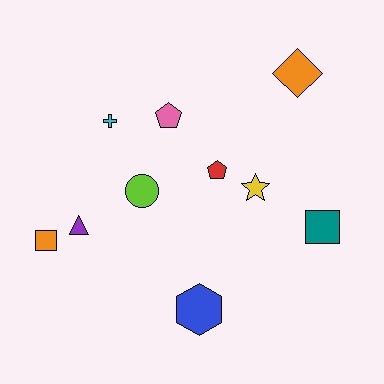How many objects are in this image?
There are 10 objects.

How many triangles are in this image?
There is 1 triangle.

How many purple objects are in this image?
There is 1 purple object.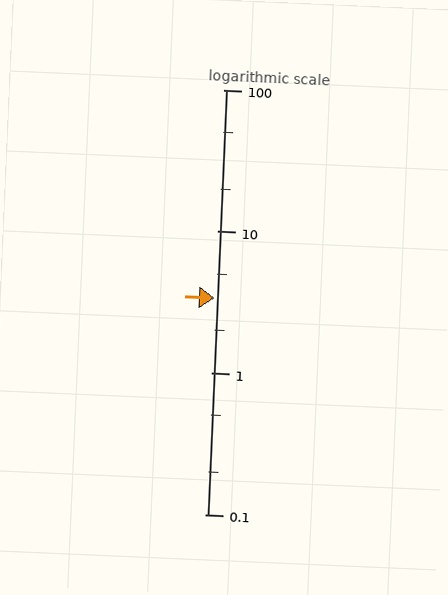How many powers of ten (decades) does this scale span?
The scale spans 3 decades, from 0.1 to 100.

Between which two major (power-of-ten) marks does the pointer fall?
The pointer is between 1 and 10.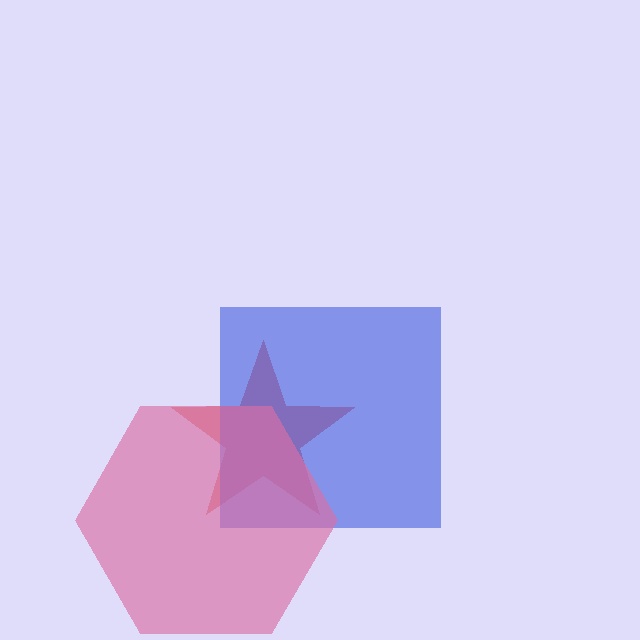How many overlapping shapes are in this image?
There are 3 overlapping shapes in the image.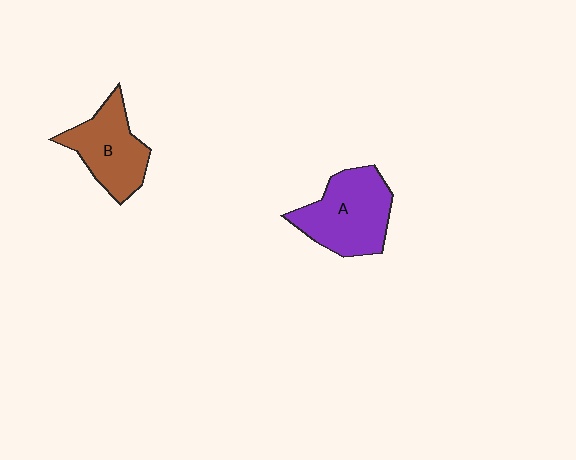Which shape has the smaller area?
Shape B (brown).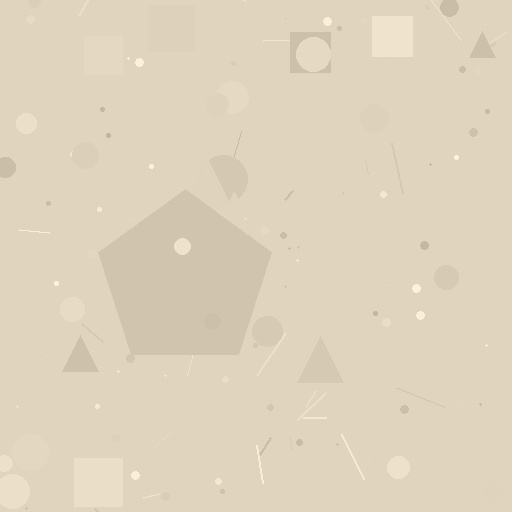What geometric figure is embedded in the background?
A pentagon is embedded in the background.